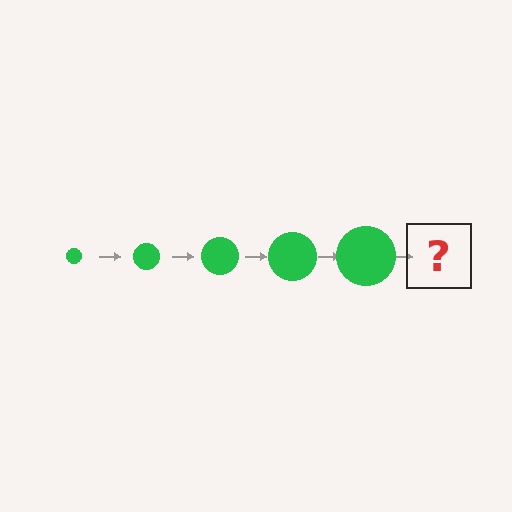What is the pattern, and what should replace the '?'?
The pattern is that the circle gets progressively larger each step. The '?' should be a green circle, larger than the previous one.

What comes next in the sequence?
The next element should be a green circle, larger than the previous one.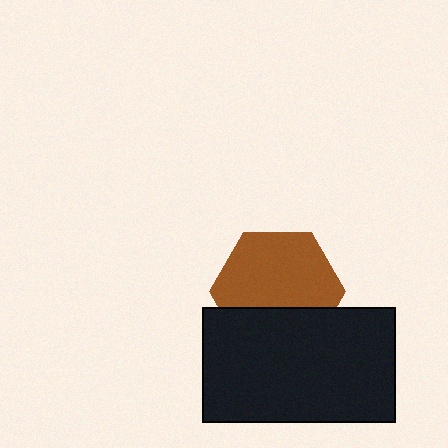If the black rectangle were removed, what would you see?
You would see the complete brown hexagon.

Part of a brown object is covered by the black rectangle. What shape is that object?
It is a hexagon.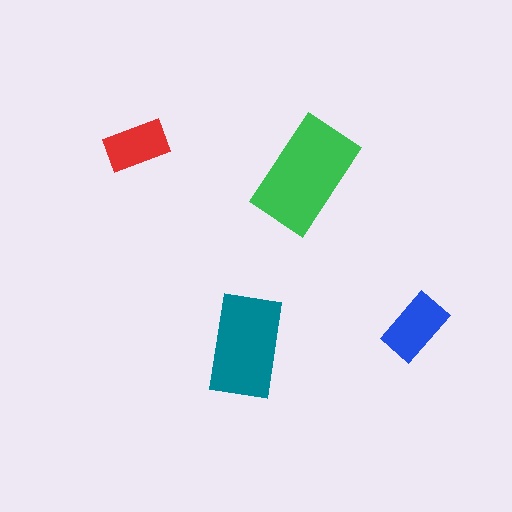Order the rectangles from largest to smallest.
the green one, the teal one, the blue one, the red one.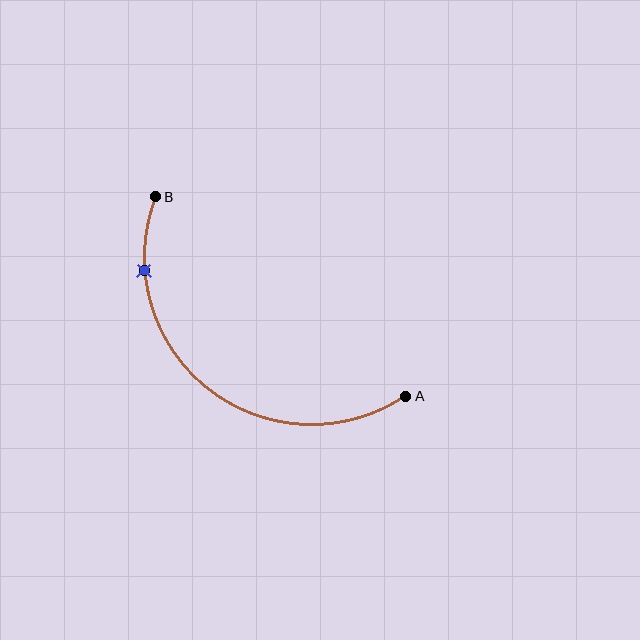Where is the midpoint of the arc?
The arc midpoint is the point on the curve farthest from the straight line joining A and B. It sits below and to the left of that line.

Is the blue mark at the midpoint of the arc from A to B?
No. The blue mark lies on the arc but is closer to endpoint B. The arc midpoint would be at the point on the curve equidistant along the arc from both A and B.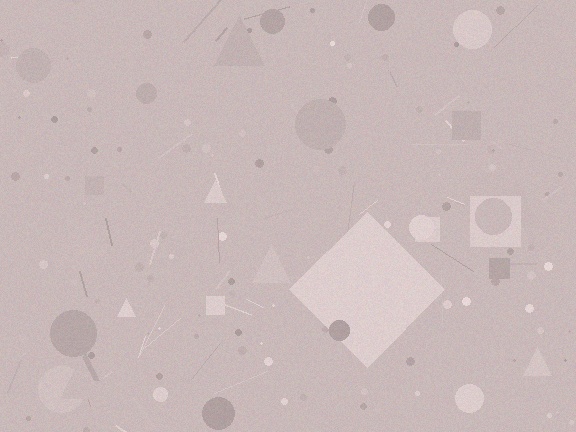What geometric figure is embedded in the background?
A diamond is embedded in the background.